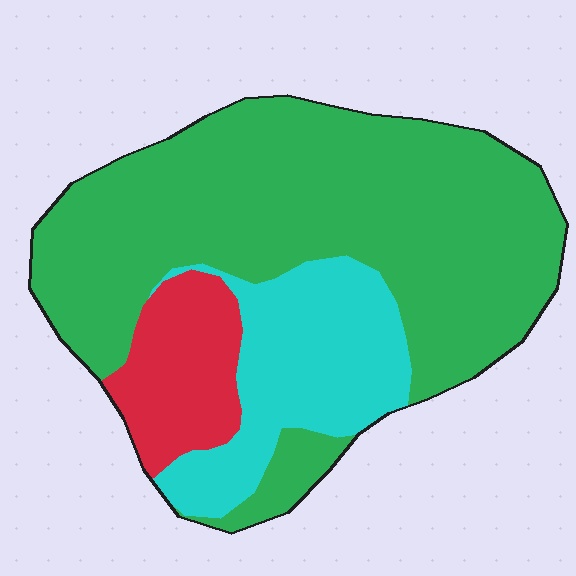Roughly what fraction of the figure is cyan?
Cyan covers roughly 20% of the figure.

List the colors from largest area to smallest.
From largest to smallest: green, cyan, red.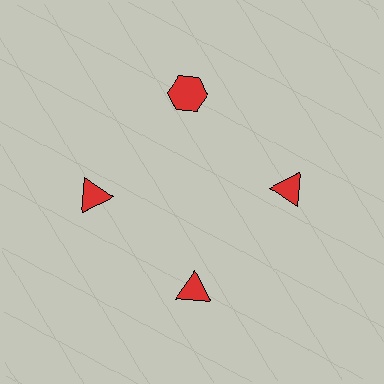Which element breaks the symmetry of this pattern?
The red hexagon at roughly the 12 o'clock position breaks the symmetry. All other shapes are red triangles.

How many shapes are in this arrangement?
There are 4 shapes arranged in a ring pattern.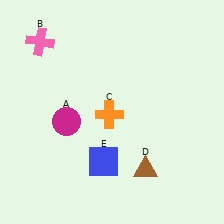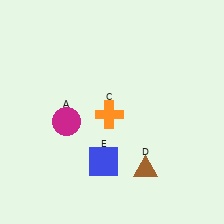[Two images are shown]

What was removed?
The pink cross (B) was removed in Image 2.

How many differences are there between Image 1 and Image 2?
There is 1 difference between the two images.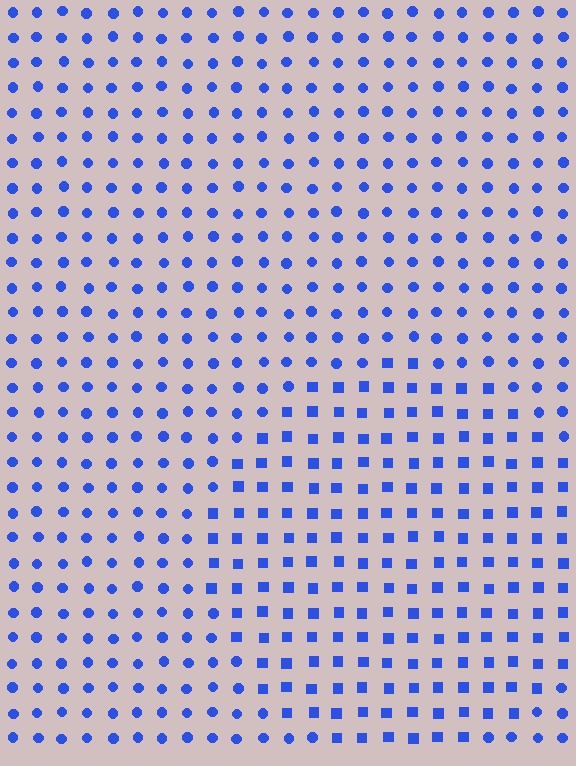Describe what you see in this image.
The image is filled with small blue elements arranged in a uniform grid. A circle-shaped region contains squares, while the surrounding area contains circles. The boundary is defined purely by the change in element shape.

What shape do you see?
I see a circle.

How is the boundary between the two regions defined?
The boundary is defined by a change in element shape: squares inside vs. circles outside. All elements share the same color and spacing.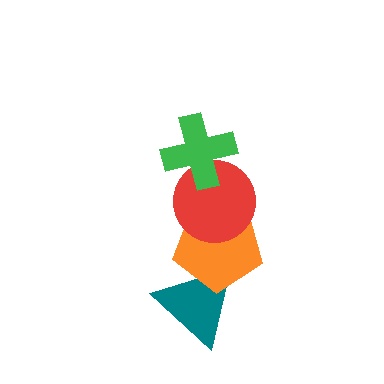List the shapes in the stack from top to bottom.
From top to bottom: the green cross, the red circle, the orange pentagon, the teal triangle.